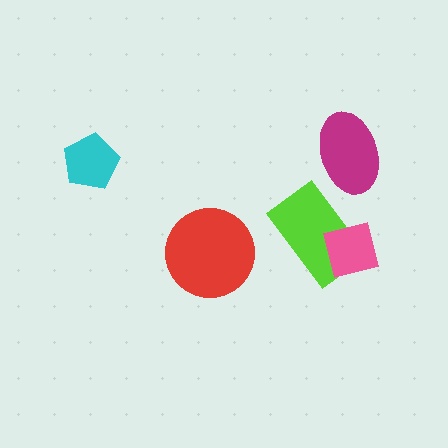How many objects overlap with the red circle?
0 objects overlap with the red circle.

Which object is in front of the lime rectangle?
The pink square is in front of the lime rectangle.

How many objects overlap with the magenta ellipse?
0 objects overlap with the magenta ellipse.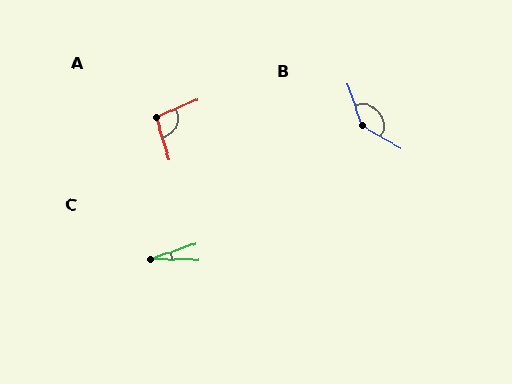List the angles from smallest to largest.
C (20°), A (97°), B (139°).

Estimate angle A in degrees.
Approximately 97 degrees.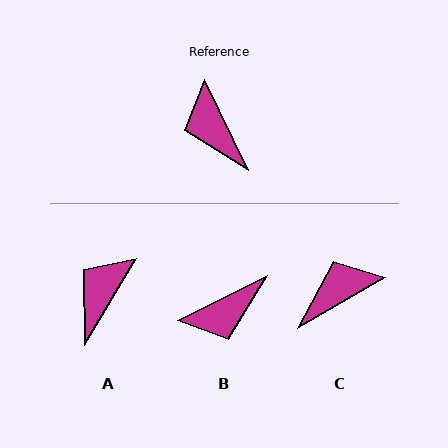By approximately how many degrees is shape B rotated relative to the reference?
Approximately 91 degrees counter-clockwise.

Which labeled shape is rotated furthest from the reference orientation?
B, about 91 degrees away.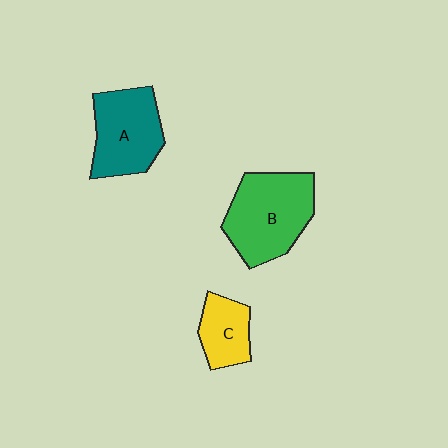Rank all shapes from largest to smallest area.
From largest to smallest: B (green), A (teal), C (yellow).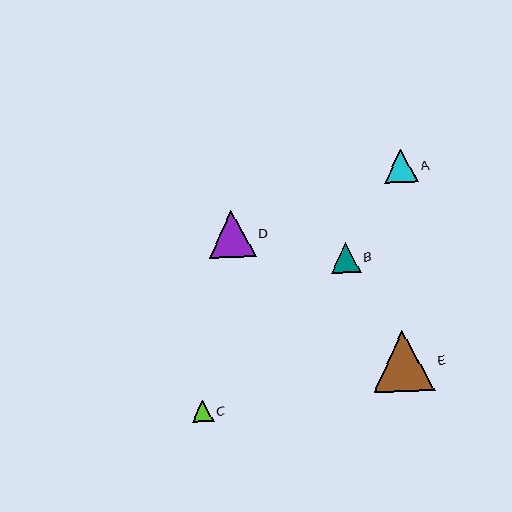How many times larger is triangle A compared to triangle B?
Triangle A is approximately 1.1 times the size of triangle B.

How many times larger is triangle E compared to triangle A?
Triangle E is approximately 1.8 times the size of triangle A.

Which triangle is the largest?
Triangle E is the largest with a size of approximately 61 pixels.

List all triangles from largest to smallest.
From largest to smallest: E, D, A, B, C.